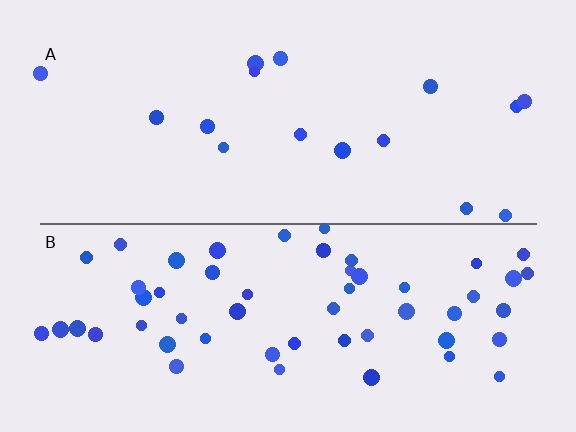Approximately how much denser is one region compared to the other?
Approximately 3.3× — region B over region A.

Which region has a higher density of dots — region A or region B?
B (the bottom).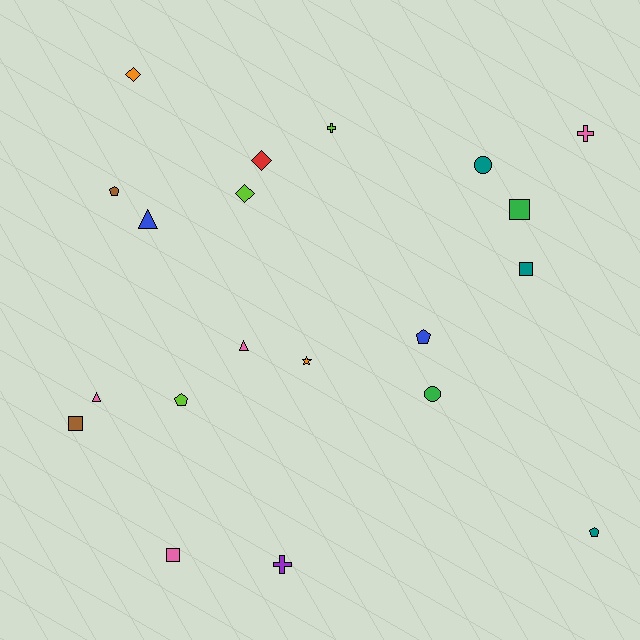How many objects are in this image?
There are 20 objects.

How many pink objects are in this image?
There are 4 pink objects.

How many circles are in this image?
There are 2 circles.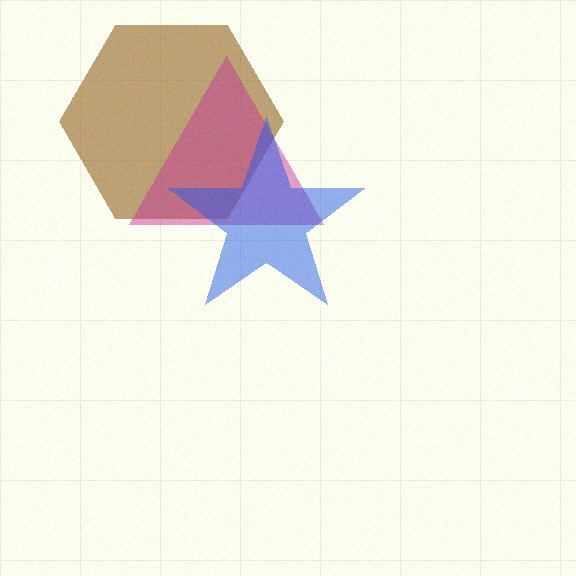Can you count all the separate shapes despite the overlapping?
Yes, there are 3 separate shapes.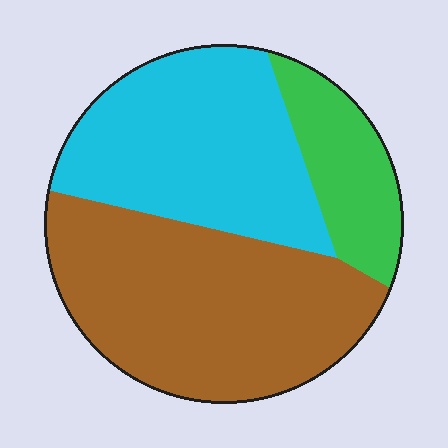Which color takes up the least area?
Green, at roughly 15%.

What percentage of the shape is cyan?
Cyan takes up about three eighths (3/8) of the shape.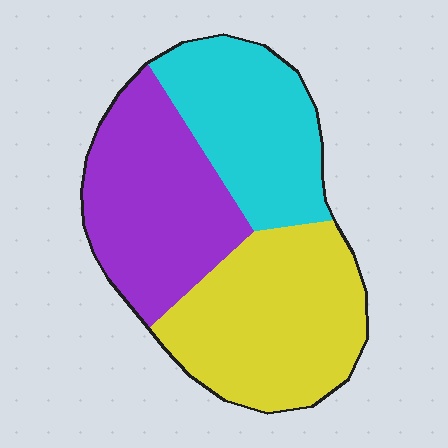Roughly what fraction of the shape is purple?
Purple covers around 35% of the shape.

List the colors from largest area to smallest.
From largest to smallest: yellow, purple, cyan.